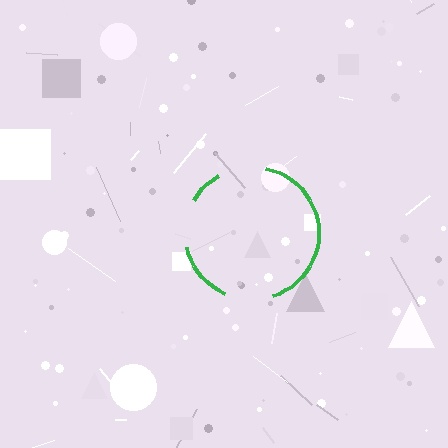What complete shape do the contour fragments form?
The contour fragments form a circle.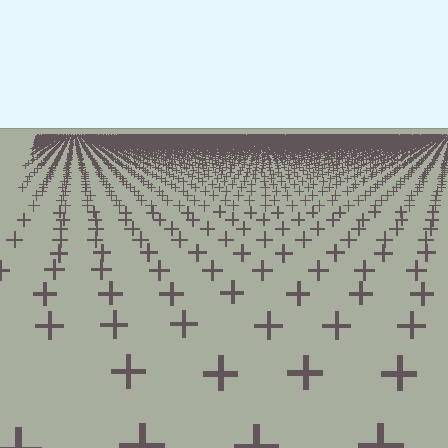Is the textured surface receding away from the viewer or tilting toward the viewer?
The surface is receding away from the viewer. Texture elements get smaller and denser toward the top.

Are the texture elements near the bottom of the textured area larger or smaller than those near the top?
Larger. Near the bottom, elements are closer to the viewer and appear at a bigger on-screen size.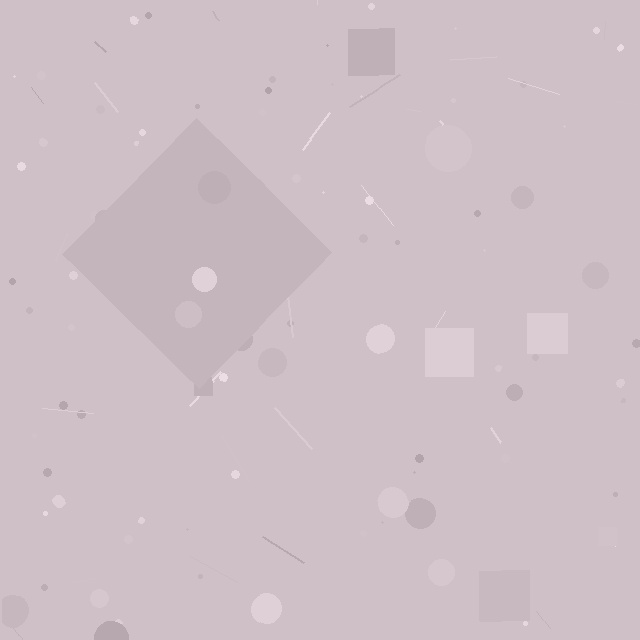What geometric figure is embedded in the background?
A diamond is embedded in the background.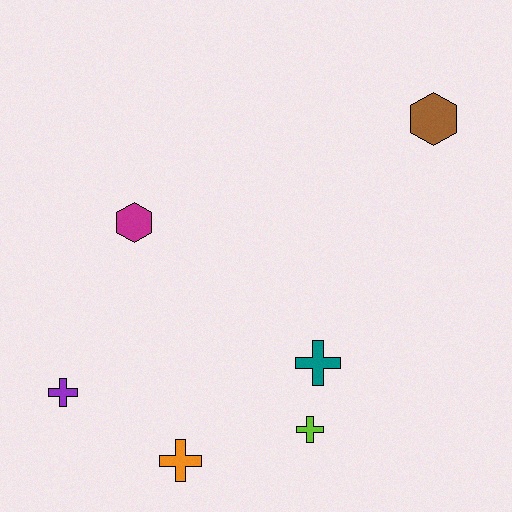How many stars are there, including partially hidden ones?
There are no stars.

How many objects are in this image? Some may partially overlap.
There are 6 objects.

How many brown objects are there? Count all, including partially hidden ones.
There is 1 brown object.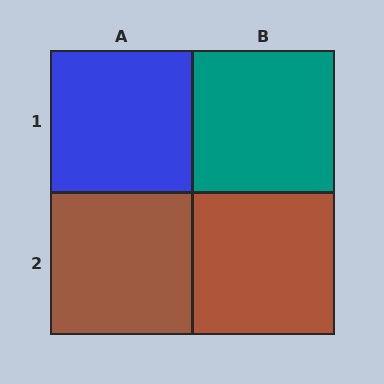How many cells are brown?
2 cells are brown.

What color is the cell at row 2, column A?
Brown.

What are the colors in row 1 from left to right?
Blue, teal.